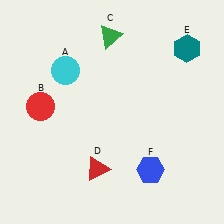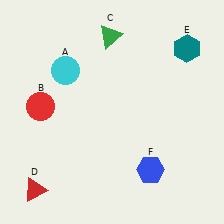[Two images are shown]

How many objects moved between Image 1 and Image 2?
1 object moved between the two images.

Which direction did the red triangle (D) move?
The red triangle (D) moved left.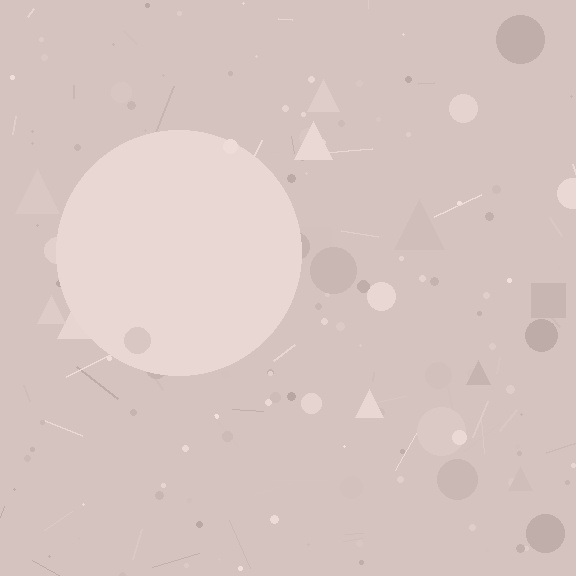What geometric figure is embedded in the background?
A circle is embedded in the background.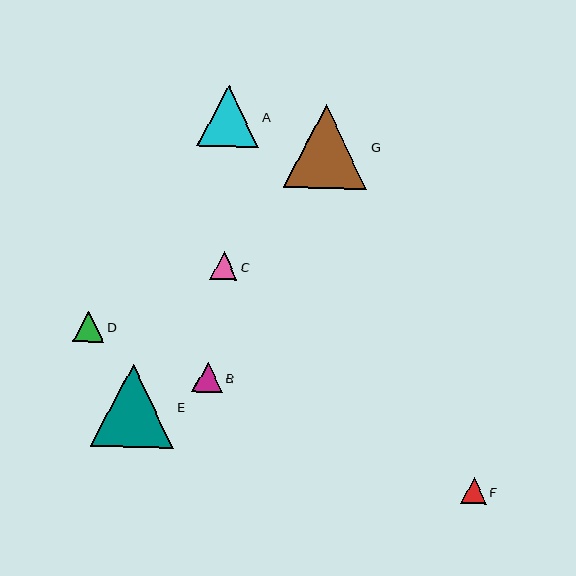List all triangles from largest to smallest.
From largest to smallest: G, E, A, D, B, C, F.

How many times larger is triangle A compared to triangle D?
Triangle A is approximately 2.0 times the size of triangle D.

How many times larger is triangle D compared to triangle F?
Triangle D is approximately 1.2 times the size of triangle F.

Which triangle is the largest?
Triangle G is the largest with a size of approximately 83 pixels.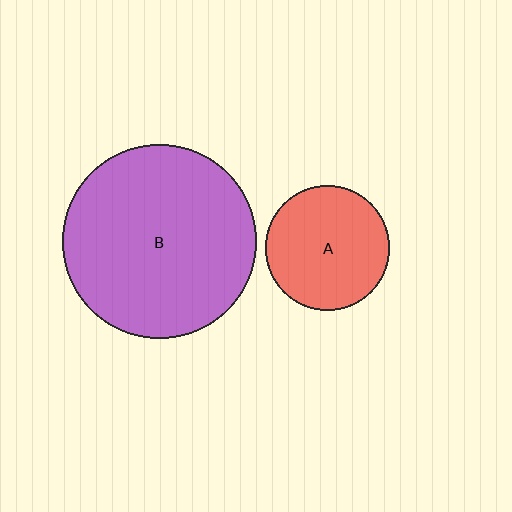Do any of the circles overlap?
No, none of the circles overlap.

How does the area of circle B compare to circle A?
Approximately 2.4 times.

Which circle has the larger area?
Circle B (purple).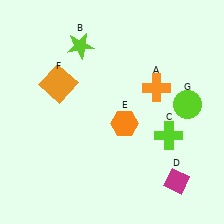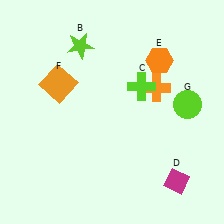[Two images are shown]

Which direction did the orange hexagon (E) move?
The orange hexagon (E) moved up.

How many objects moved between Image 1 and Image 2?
2 objects moved between the two images.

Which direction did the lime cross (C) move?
The lime cross (C) moved up.